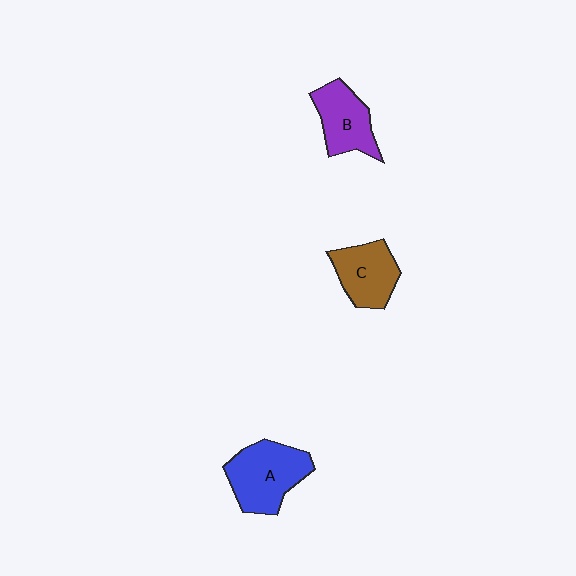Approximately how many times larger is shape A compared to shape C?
Approximately 1.3 times.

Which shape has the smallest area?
Shape B (purple).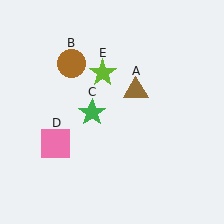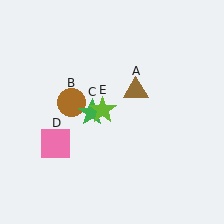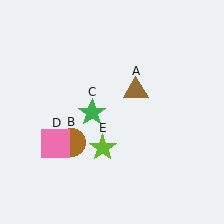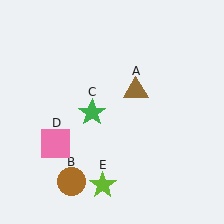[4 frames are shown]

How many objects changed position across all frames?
2 objects changed position: brown circle (object B), lime star (object E).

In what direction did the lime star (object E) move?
The lime star (object E) moved down.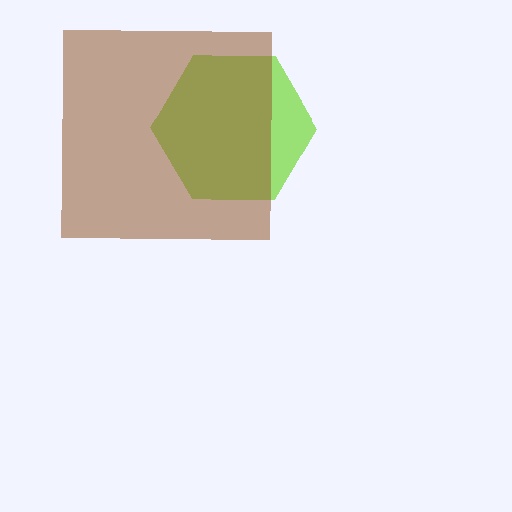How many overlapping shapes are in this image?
There are 2 overlapping shapes in the image.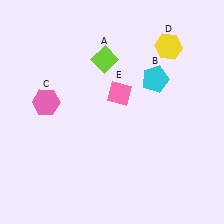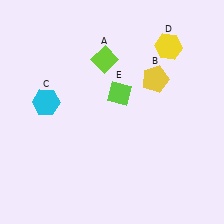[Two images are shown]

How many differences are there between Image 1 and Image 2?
There are 3 differences between the two images.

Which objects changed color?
B changed from cyan to yellow. C changed from pink to cyan. E changed from pink to lime.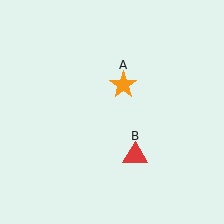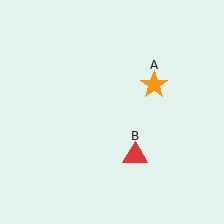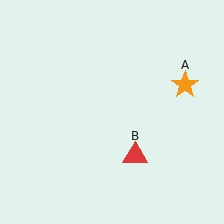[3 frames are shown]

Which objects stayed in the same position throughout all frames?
Red triangle (object B) remained stationary.